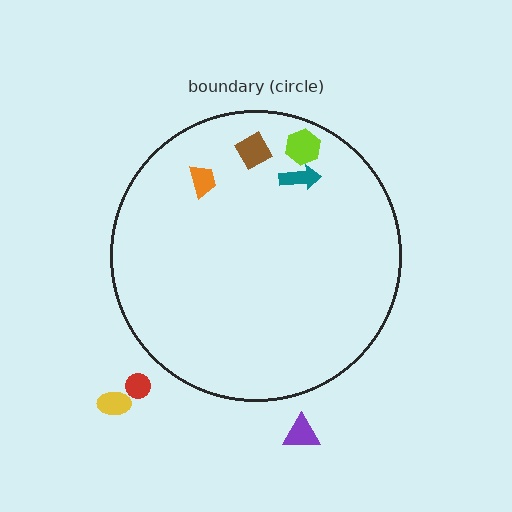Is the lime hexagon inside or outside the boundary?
Inside.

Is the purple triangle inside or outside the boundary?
Outside.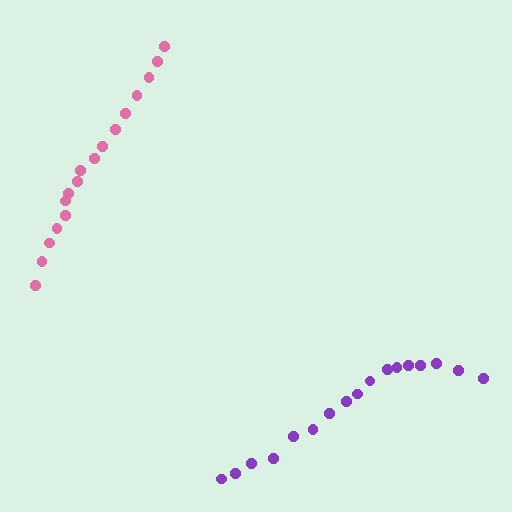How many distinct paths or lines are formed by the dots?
There are 2 distinct paths.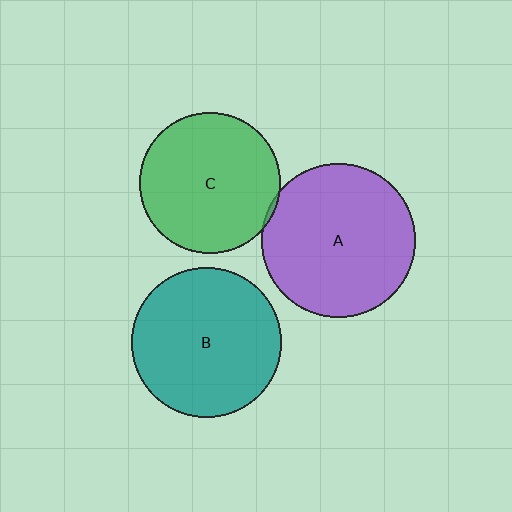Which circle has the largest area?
Circle A (purple).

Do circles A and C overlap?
Yes.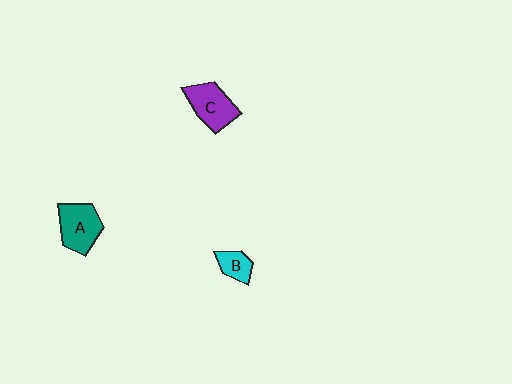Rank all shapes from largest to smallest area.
From largest to smallest: A (teal), C (purple), B (cyan).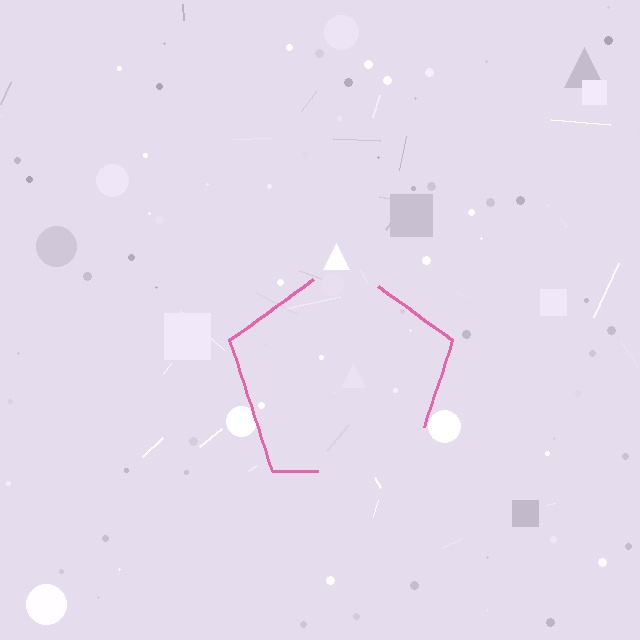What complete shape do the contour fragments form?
The contour fragments form a pentagon.